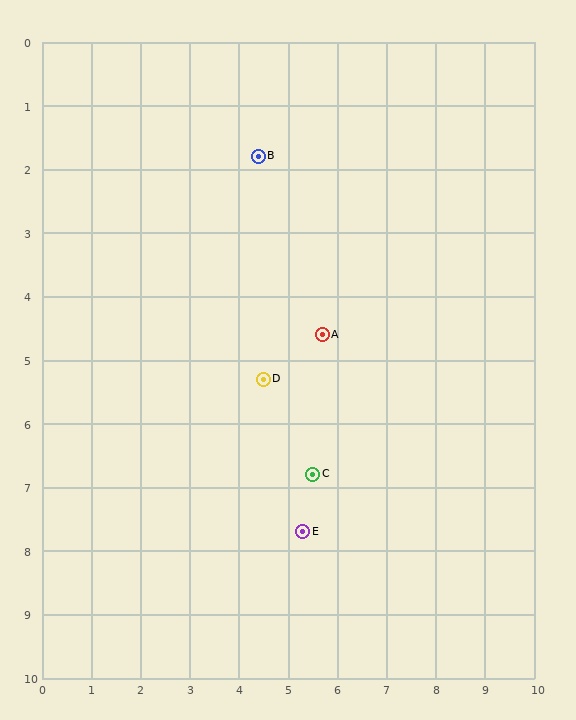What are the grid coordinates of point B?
Point B is at approximately (4.4, 1.8).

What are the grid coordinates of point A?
Point A is at approximately (5.7, 4.6).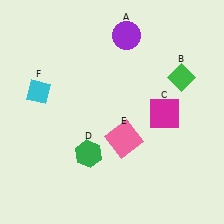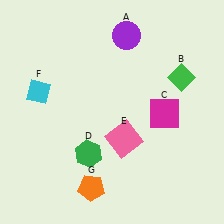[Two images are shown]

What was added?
An orange pentagon (G) was added in Image 2.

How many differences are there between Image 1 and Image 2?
There is 1 difference between the two images.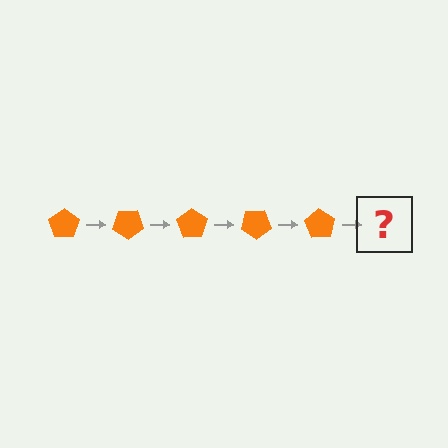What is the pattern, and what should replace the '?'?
The pattern is that the pentagon rotates 35 degrees each step. The '?' should be an orange pentagon rotated 175 degrees.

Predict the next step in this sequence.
The next step is an orange pentagon rotated 175 degrees.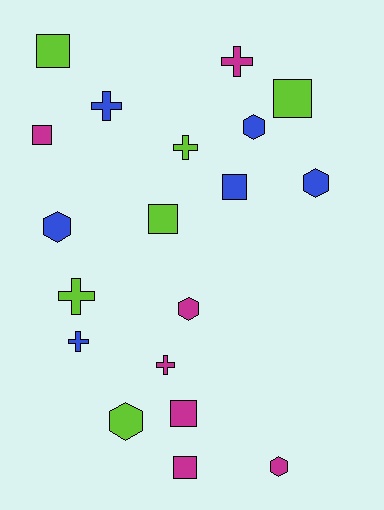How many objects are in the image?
There are 19 objects.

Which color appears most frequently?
Magenta, with 7 objects.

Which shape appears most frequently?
Square, with 7 objects.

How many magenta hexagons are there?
There are 2 magenta hexagons.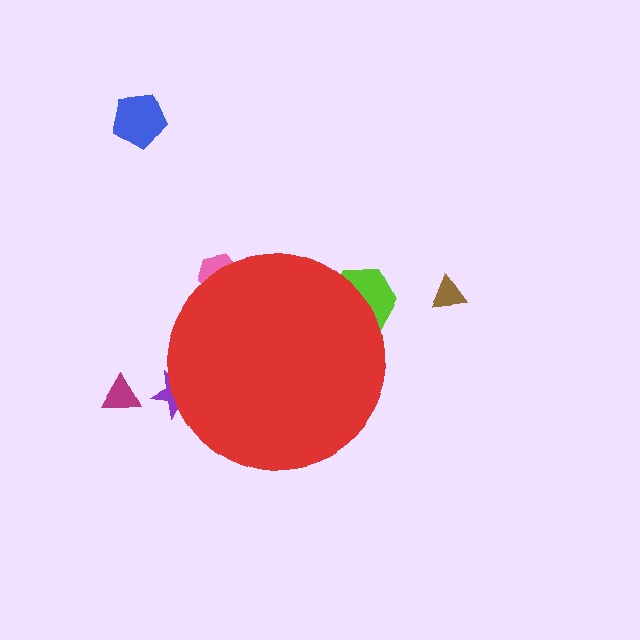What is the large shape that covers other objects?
A red circle.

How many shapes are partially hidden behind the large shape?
3 shapes are partially hidden.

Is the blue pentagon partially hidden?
No, the blue pentagon is fully visible.